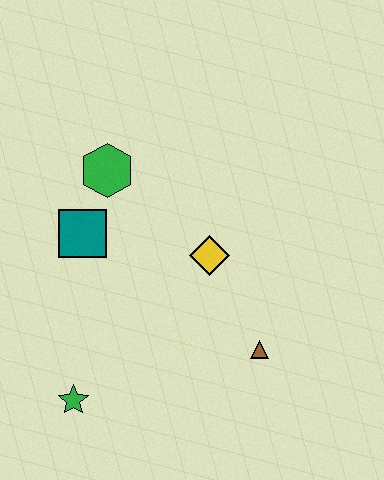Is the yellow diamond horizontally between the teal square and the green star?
No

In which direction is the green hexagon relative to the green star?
The green hexagon is above the green star.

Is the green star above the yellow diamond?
No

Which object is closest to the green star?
The teal square is closest to the green star.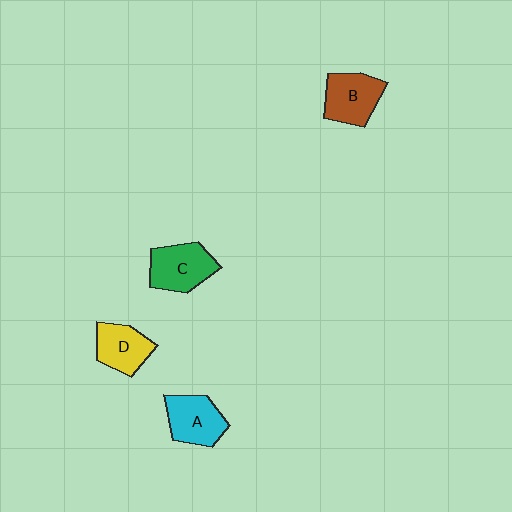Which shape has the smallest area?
Shape D (yellow).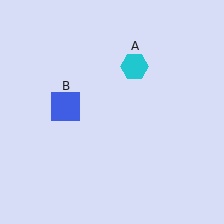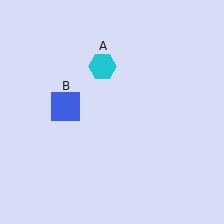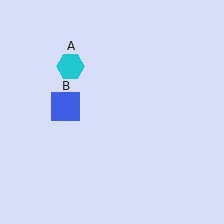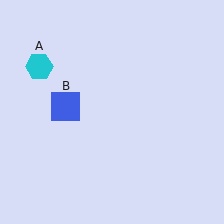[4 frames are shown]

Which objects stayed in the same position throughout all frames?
Blue square (object B) remained stationary.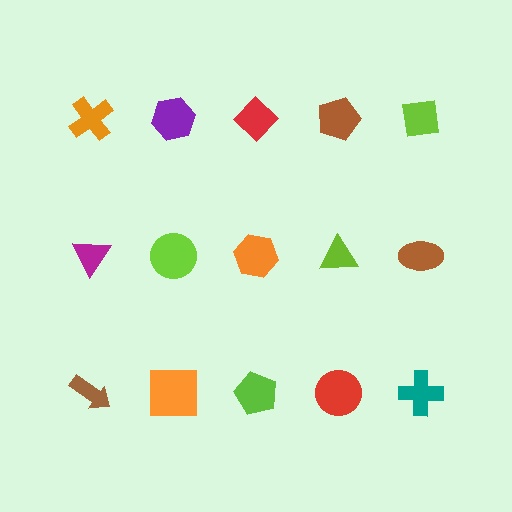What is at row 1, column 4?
A brown pentagon.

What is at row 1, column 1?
An orange cross.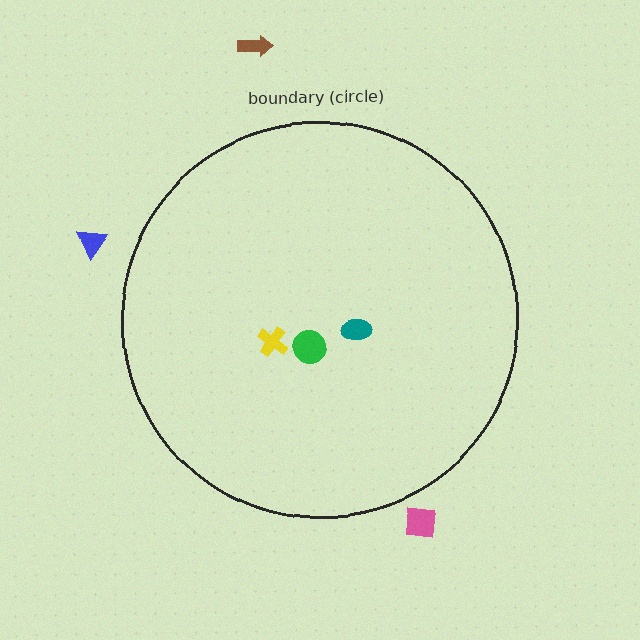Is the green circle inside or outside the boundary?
Inside.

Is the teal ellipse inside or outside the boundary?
Inside.